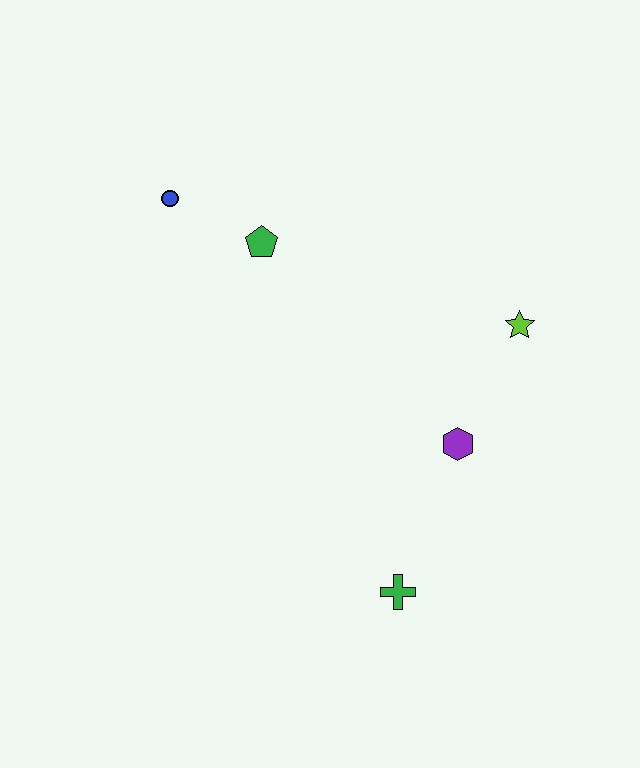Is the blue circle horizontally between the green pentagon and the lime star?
No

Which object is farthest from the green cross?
The blue circle is farthest from the green cross.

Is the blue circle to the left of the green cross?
Yes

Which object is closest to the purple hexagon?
The lime star is closest to the purple hexagon.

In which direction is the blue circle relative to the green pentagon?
The blue circle is to the left of the green pentagon.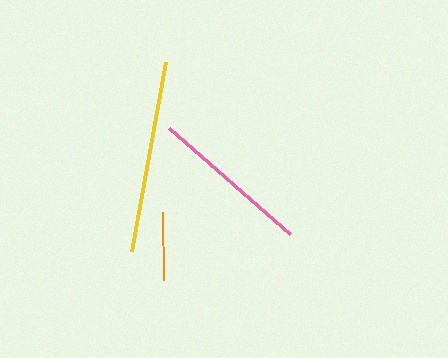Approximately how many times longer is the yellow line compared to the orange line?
The yellow line is approximately 2.8 times the length of the orange line.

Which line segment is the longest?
The yellow line is the longest at approximately 192 pixels.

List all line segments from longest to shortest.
From longest to shortest: yellow, pink, orange.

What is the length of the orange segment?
The orange segment is approximately 69 pixels long.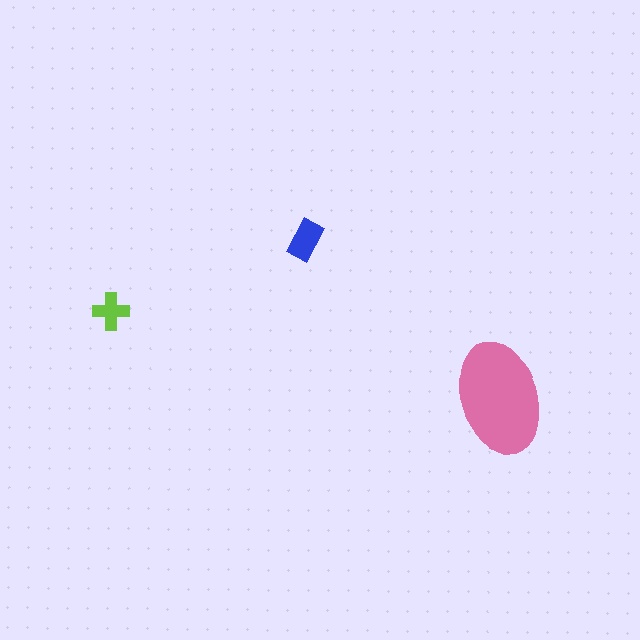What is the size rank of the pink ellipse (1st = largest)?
1st.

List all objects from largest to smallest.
The pink ellipse, the blue rectangle, the lime cross.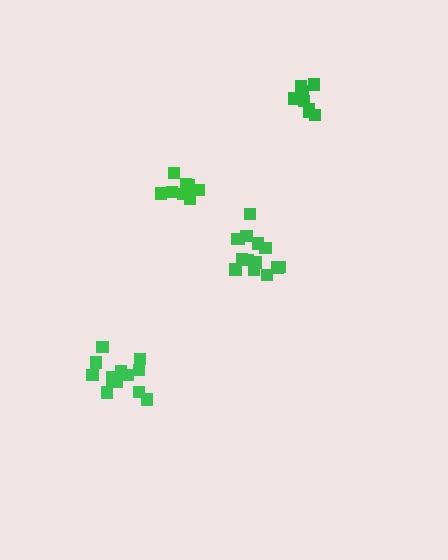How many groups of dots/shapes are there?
There are 4 groups.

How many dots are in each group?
Group 1: 9 dots, Group 2: 14 dots, Group 3: 13 dots, Group 4: 9 dots (45 total).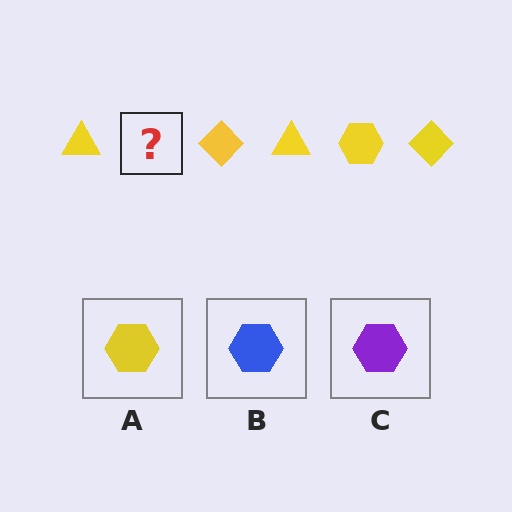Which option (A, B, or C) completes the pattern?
A.